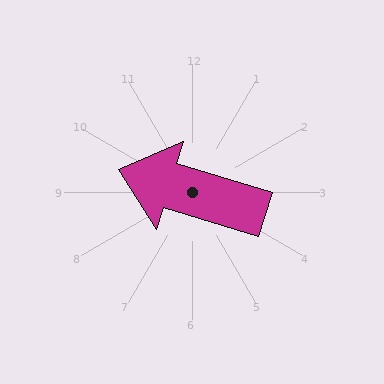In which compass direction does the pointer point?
West.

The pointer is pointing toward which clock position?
Roughly 10 o'clock.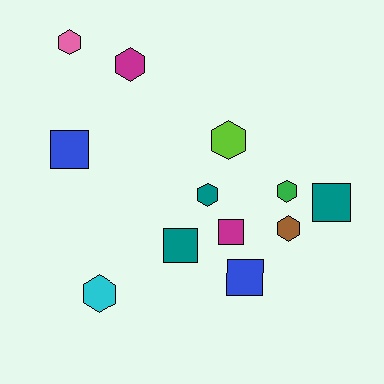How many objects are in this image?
There are 12 objects.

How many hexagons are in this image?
There are 7 hexagons.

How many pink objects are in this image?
There is 1 pink object.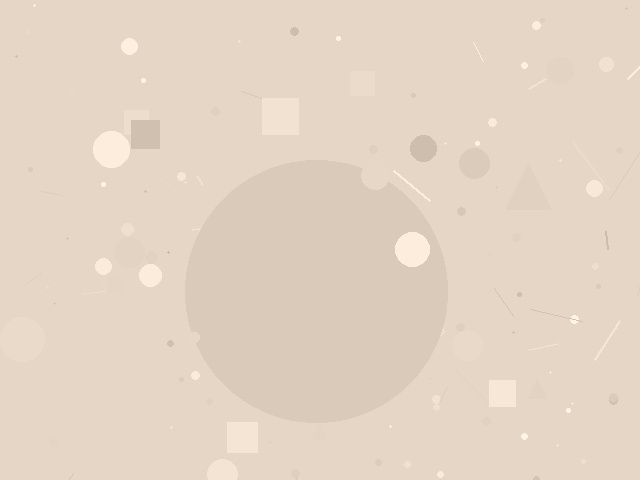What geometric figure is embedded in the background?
A circle is embedded in the background.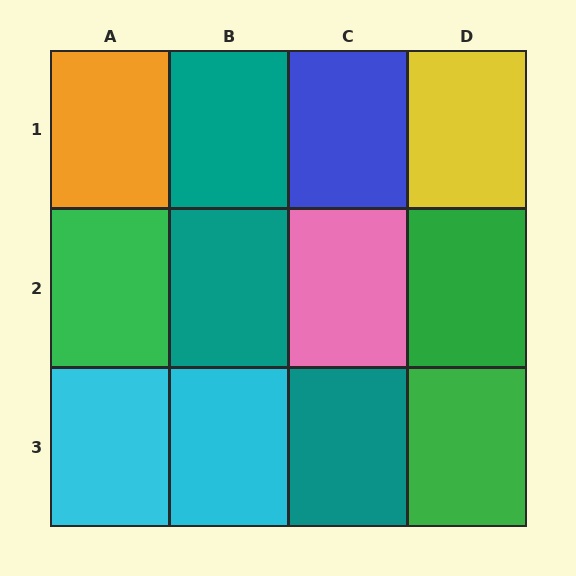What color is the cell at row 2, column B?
Teal.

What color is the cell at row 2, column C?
Pink.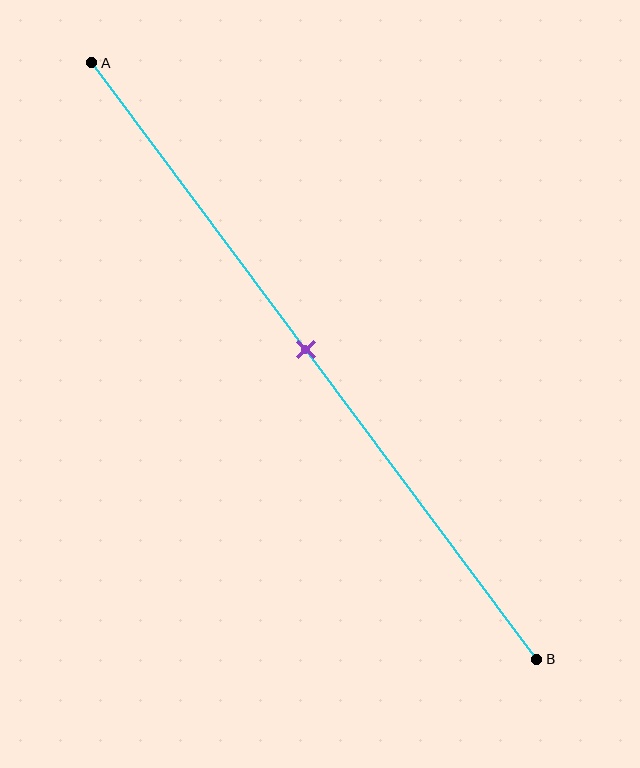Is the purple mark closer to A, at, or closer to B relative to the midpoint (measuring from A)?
The purple mark is approximately at the midpoint of segment AB.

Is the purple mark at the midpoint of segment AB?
Yes, the mark is approximately at the midpoint.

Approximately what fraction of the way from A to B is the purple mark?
The purple mark is approximately 50% of the way from A to B.